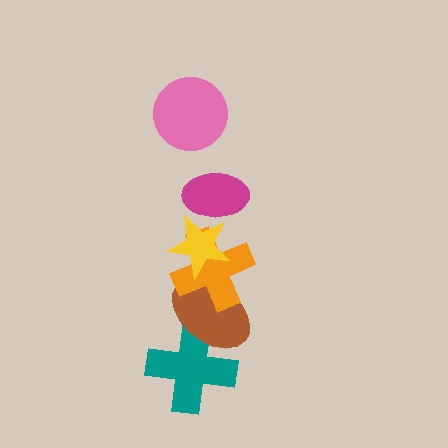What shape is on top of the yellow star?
The magenta ellipse is on top of the yellow star.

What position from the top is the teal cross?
The teal cross is 6th from the top.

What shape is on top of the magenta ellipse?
The pink circle is on top of the magenta ellipse.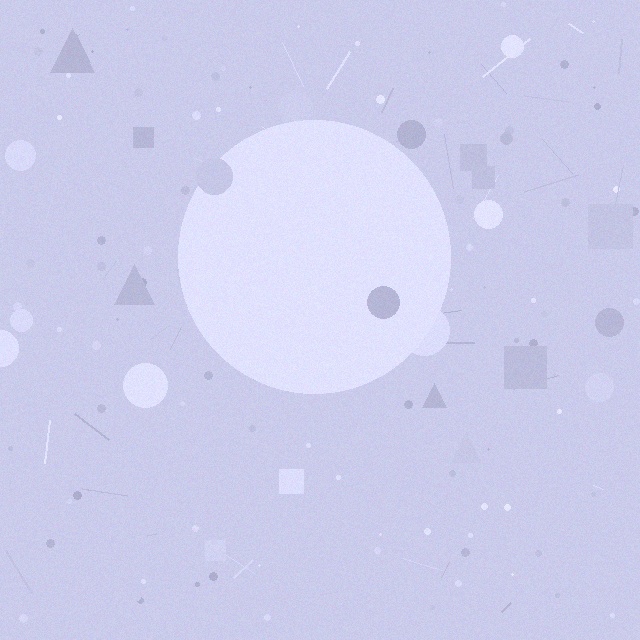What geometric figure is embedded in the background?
A circle is embedded in the background.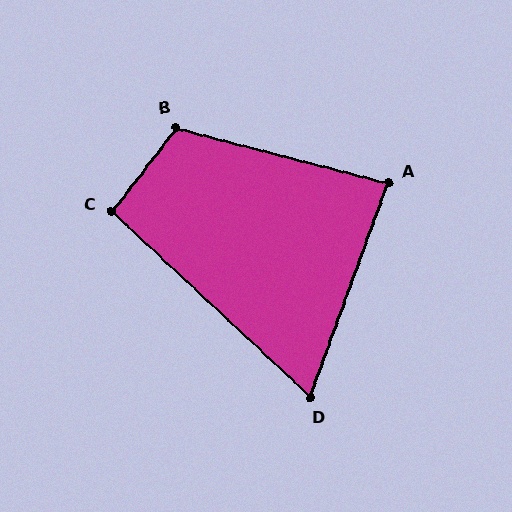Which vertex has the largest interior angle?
B, at approximately 113 degrees.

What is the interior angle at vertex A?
Approximately 85 degrees (acute).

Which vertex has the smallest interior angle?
D, at approximately 67 degrees.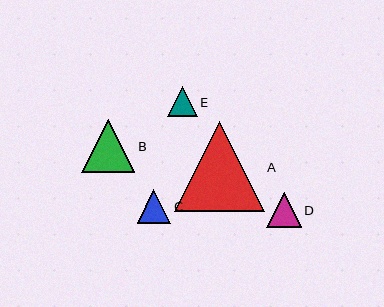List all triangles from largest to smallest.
From largest to smallest: A, B, D, C, E.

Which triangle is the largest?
Triangle A is the largest with a size of approximately 89 pixels.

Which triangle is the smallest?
Triangle E is the smallest with a size of approximately 30 pixels.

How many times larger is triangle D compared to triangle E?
Triangle D is approximately 1.2 times the size of triangle E.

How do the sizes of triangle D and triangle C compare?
Triangle D and triangle C are approximately the same size.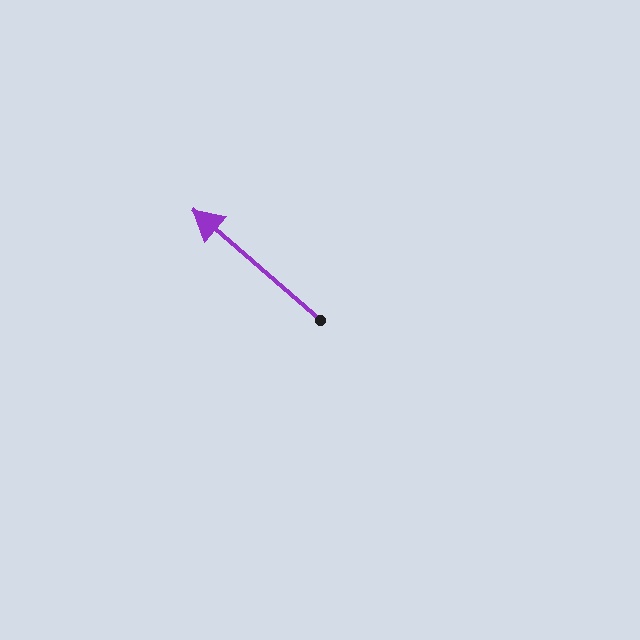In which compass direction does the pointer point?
Northwest.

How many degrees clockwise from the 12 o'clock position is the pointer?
Approximately 311 degrees.